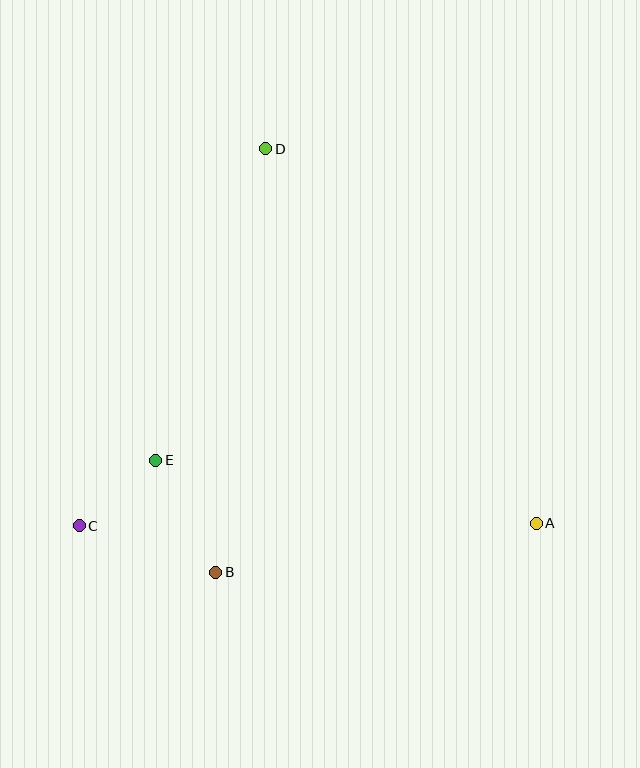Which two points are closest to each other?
Points C and E are closest to each other.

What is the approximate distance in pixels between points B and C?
The distance between B and C is approximately 144 pixels.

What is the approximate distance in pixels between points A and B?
The distance between A and B is approximately 324 pixels.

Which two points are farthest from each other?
Points A and D are farthest from each other.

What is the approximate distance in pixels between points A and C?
The distance between A and C is approximately 457 pixels.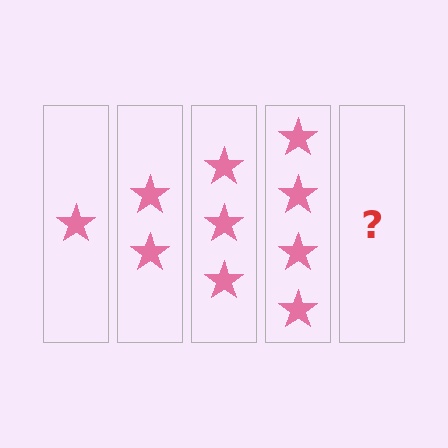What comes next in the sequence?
The next element should be 5 stars.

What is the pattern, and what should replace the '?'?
The pattern is that each step adds one more star. The '?' should be 5 stars.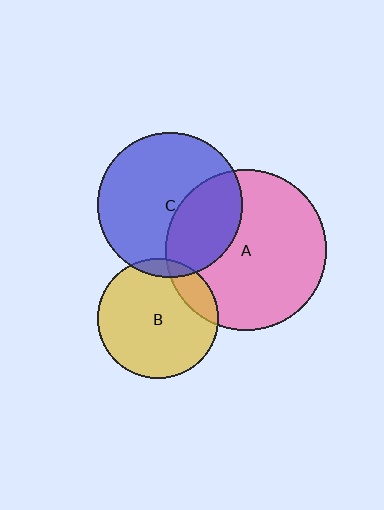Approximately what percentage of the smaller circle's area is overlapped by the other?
Approximately 5%.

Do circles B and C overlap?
Yes.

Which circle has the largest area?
Circle A (pink).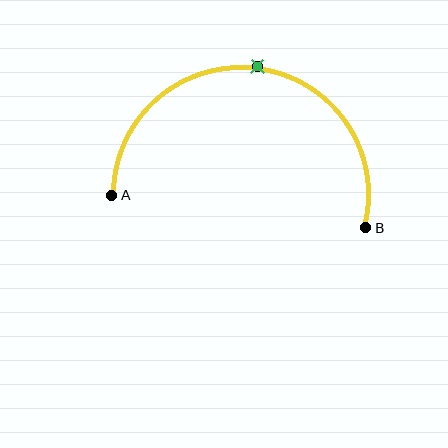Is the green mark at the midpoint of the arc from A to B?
Yes. The green mark lies on the arc at equal arc-length from both A and B — it is the arc midpoint.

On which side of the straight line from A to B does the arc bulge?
The arc bulges above the straight line connecting A and B.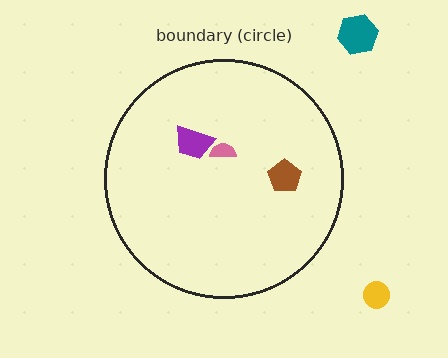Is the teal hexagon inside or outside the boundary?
Outside.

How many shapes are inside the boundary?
3 inside, 2 outside.